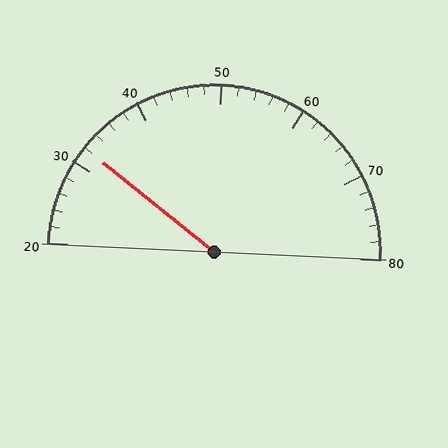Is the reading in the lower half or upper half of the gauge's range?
The reading is in the lower half of the range (20 to 80).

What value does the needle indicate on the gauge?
The needle indicates approximately 32.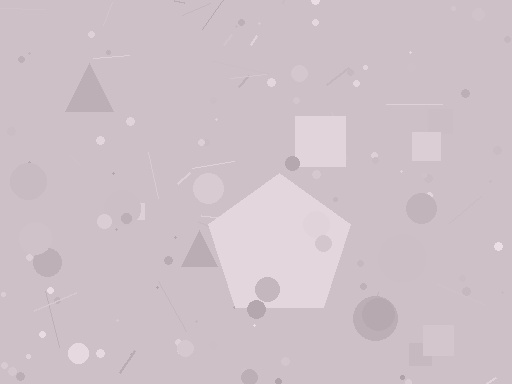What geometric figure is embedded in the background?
A pentagon is embedded in the background.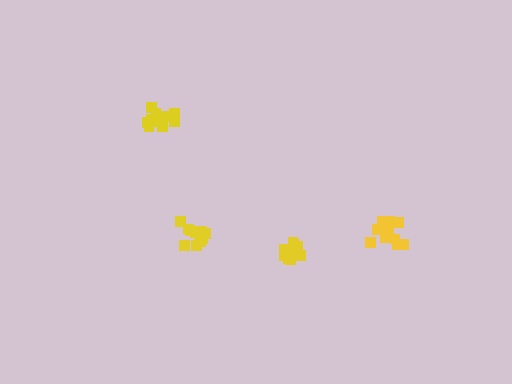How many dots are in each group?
Group 1: 14 dots, Group 2: 11 dots, Group 3: 11 dots, Group 4: 11 dots (47 total).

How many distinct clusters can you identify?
There are 4 distinct clusters.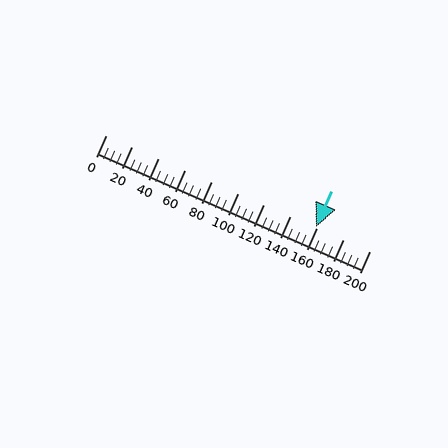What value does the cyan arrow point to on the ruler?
The cyan arrow points to approximately 160.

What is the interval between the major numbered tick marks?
The major tick marks are spaced 20 units apart.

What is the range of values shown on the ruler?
The ruler shows values from 0 to 200.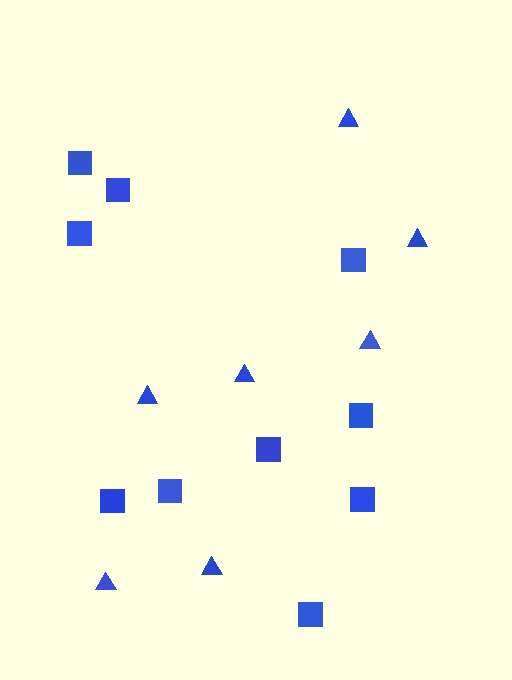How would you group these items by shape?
There are 2 groups: one group of squares (10) and one group of triangles (7).